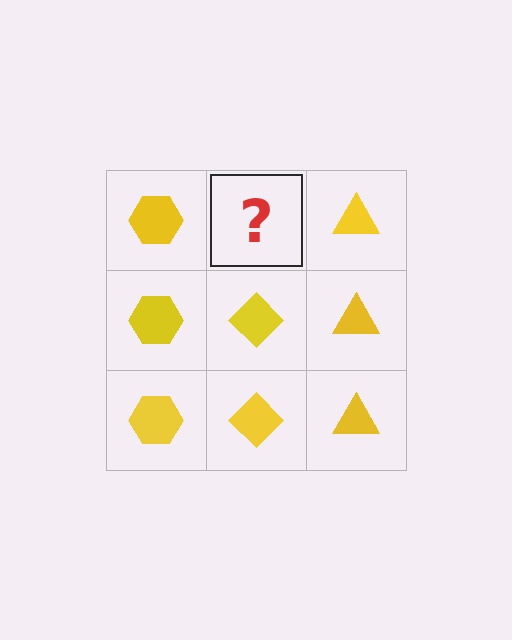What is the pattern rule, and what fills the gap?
The rule is that each column has a consistent shape. The gap should be filled with a yellow diamond.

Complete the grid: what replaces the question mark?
The question mark should be replaced with a yellow diamond.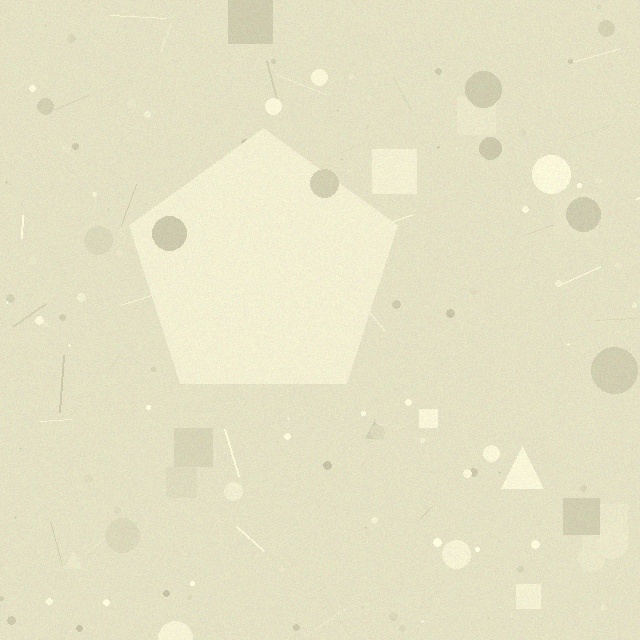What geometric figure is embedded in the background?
A pentagon is embedded in the background.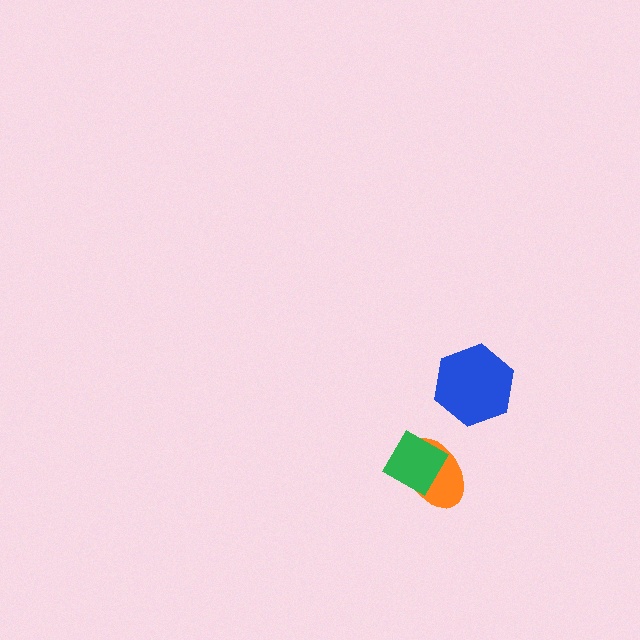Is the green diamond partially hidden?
No, no other shape covers it.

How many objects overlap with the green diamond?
1 object overlaps with the green diamond.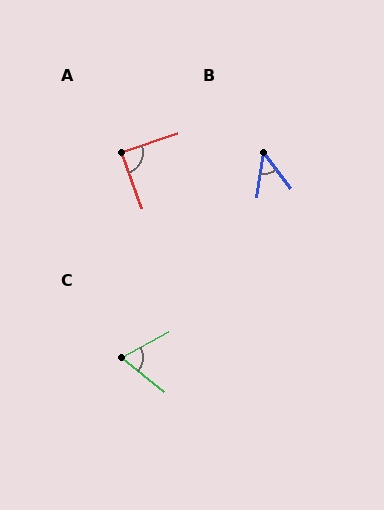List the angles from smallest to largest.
B (45°), C (68°), A (88°).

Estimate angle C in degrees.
Approximately 68 degrees.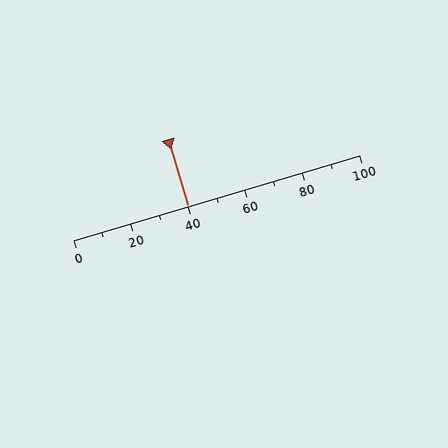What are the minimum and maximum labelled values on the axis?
The axis runs from 0 to 100.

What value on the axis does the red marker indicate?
The marker indicates approximately 40.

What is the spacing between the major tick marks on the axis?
The major ticks are spaced 20 apart.